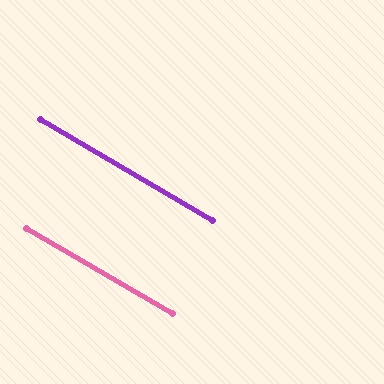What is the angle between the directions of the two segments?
Approximately 0 degrees.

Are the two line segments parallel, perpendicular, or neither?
Parallel — their directions differ by only 0.2°.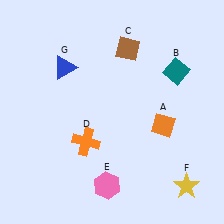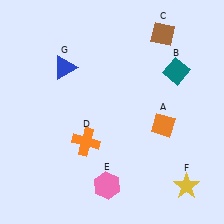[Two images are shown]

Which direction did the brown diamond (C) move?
The brown diamond (C) moved right.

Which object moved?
The brown diamond (C) moved right.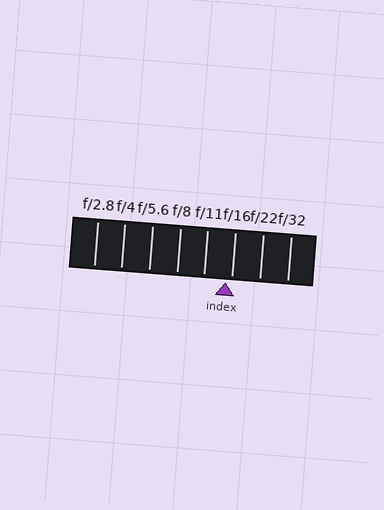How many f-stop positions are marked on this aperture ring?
There are 8 f-stop positions marked.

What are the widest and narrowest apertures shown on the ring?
The widest aperture shown is f/2.8 and the narrowest is f/32.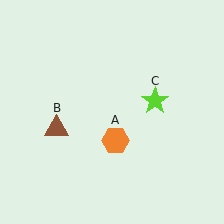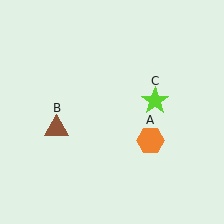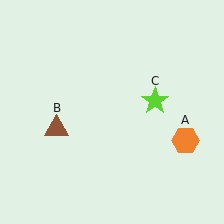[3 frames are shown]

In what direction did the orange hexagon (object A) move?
The orange hexagon (object A) moved right.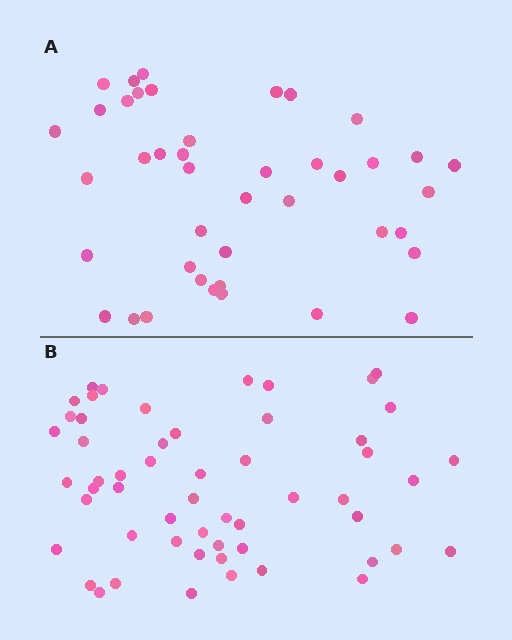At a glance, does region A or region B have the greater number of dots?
Region B (the bottom region) has more dots.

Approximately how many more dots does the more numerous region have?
Region B has approximately 15 more dots than region A.